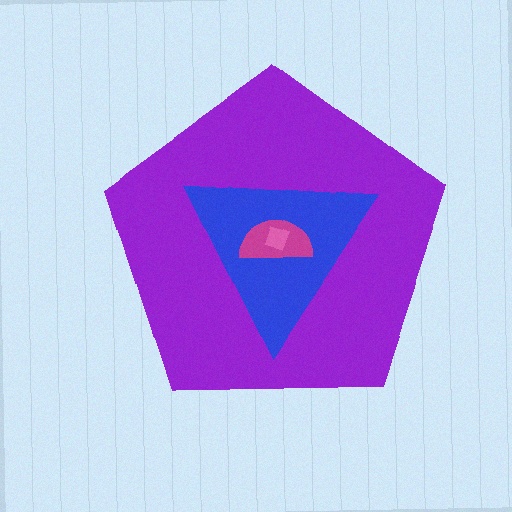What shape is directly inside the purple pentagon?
The blue triangle.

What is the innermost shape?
The pink diamond.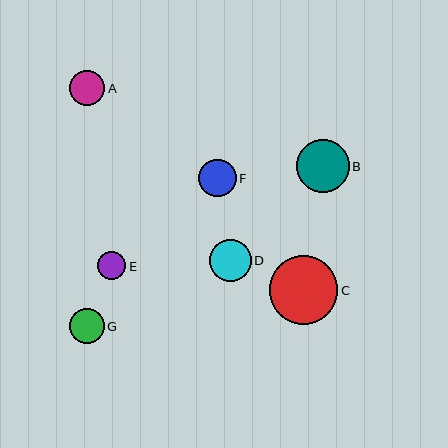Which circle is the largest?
Circle C is the largest with a size of approximately 69 pixels.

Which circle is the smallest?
Circle E is the smallest with a size of approximately 28 pixels.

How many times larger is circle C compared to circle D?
Circle C is approximately 1.7 times the size of circle D.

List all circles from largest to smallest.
From largest to smallest: C, B, D, F, A, G, E.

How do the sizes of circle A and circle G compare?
Circle A and circle G are approximately the same size.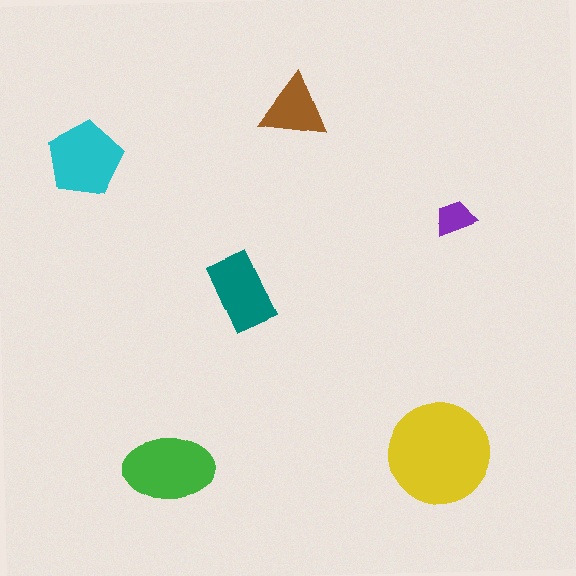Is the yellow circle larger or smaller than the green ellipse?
Larger.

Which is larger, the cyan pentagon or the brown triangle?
The cyan pentagon.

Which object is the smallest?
The purple trapezoid.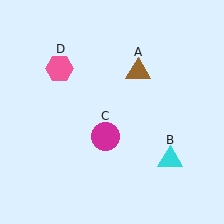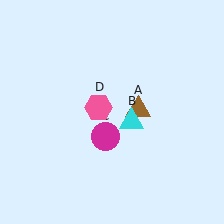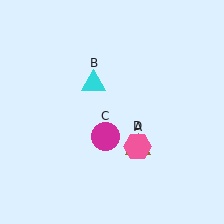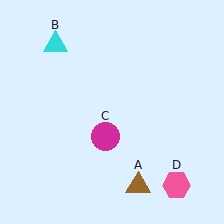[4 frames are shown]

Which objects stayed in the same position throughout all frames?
Magenta circle (object C) remained stationary.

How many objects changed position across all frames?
3 objects changed position: brown triangle (object A), cyan triangle (object B), pink hexagon (object D).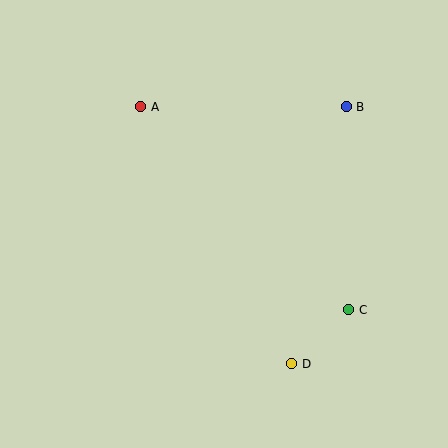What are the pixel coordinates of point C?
Point C is at (349, 310).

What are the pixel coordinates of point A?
Point A is at (141, 107).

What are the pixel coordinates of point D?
Point D is at (292, 364).